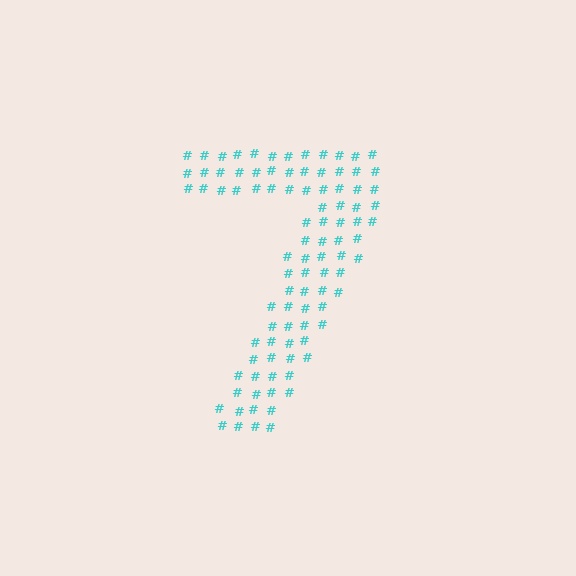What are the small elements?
The small elements are hash symbols.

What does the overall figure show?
The overall figure shows the digit 7.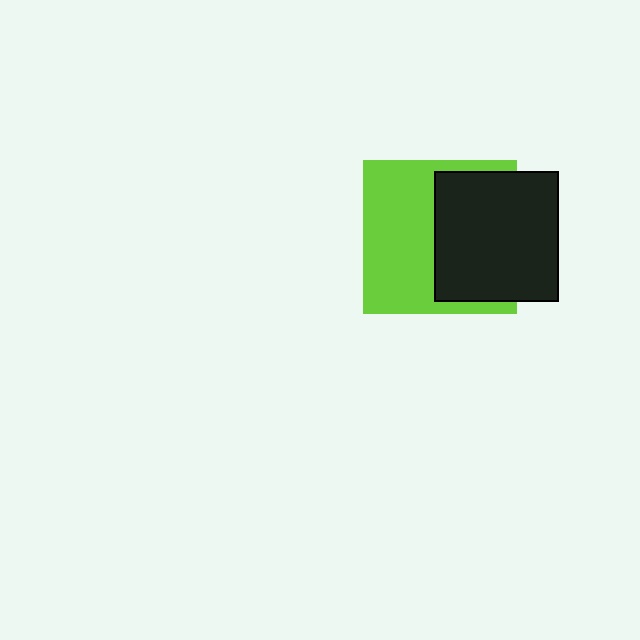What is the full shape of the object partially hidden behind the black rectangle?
The partially hidden object is a lime square.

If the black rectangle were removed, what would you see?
You would see the complete lime square.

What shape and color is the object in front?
The object in front is a black rectangle.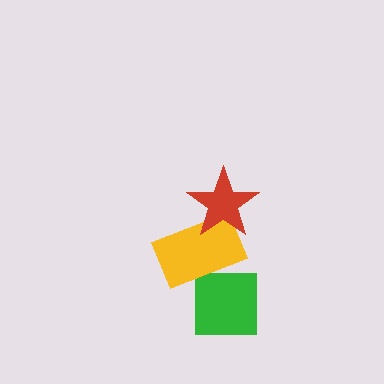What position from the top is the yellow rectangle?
The yellow rectangle is 2nd from the top.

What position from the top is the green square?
The green square is 3rd from the top.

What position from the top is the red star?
The red star is 1st from the top.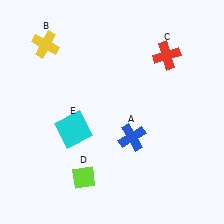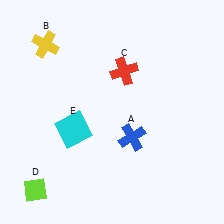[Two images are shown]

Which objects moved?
The objects that moved are: the red cross (C), the lime diamond (D).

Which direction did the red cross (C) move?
The red cross (C) moved left.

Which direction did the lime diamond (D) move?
The lime diamond (D) moved left.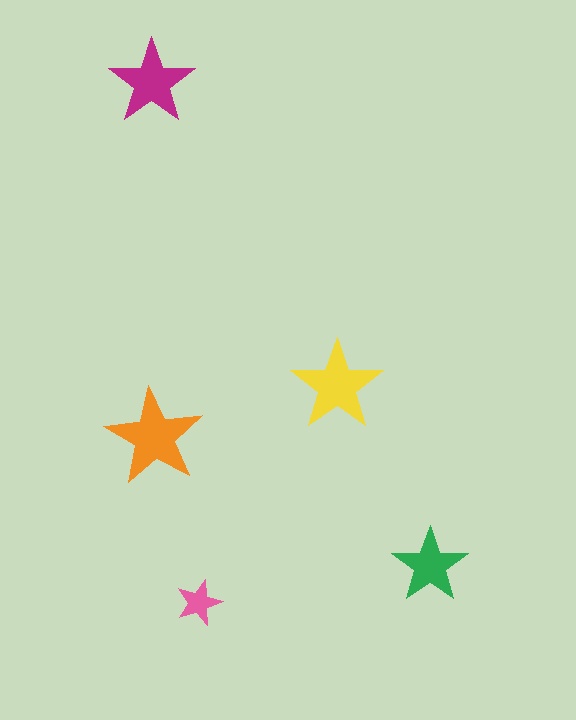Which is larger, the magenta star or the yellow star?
The yellow one.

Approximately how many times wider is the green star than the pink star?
About 1.5 times wider.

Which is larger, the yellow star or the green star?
The yellow one.